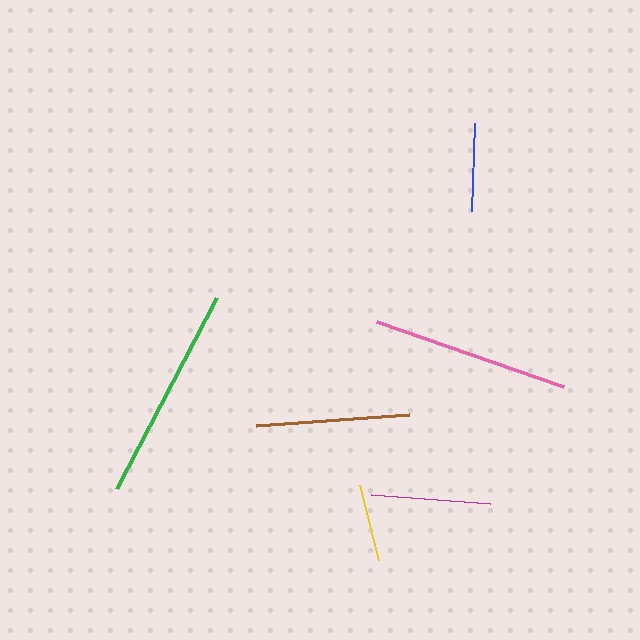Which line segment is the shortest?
The yellow line is the shortest at approximately 77 pixels.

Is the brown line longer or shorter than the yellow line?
The brown line is longer than the yellow line.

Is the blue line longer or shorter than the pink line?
The pink line is longer than the blue line.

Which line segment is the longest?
The green line is the longest at approximately 215 pixels.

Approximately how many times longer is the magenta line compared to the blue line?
The magenta line is approximately 1.4 times the length of the blue line.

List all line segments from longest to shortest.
From longest to shortest: green, pink, brown, magenta, blue, yellow.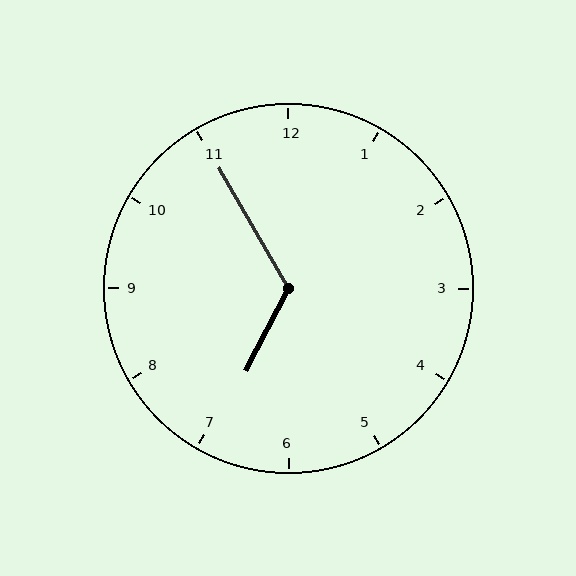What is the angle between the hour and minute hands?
Approximately 122 degrees.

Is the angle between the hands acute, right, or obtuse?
It is obtuse.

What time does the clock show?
6:55.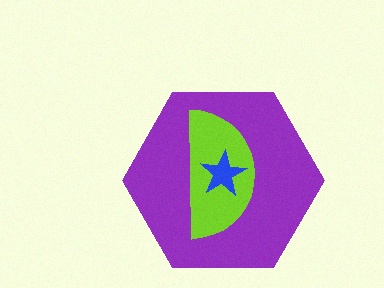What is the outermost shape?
The purple hexagon.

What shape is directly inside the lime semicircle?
The blue star.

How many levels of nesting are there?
3.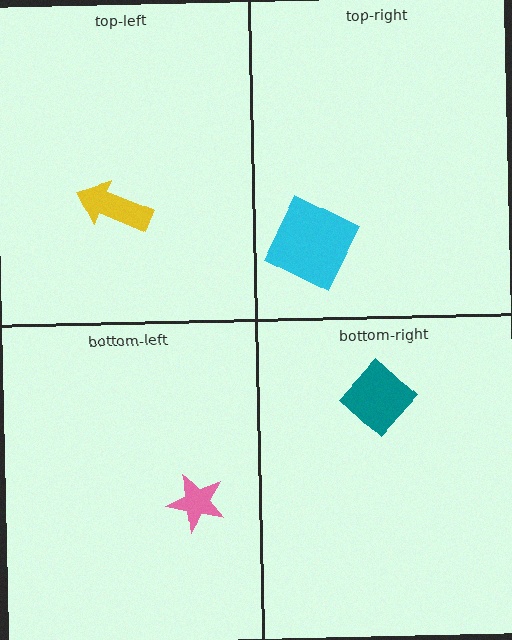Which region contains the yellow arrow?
The top-left region.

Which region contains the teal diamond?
The bottom-right region.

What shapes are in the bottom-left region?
The pink star.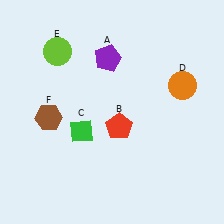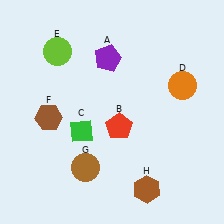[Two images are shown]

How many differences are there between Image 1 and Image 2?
There are 2 differences between the two images.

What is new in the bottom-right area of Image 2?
A brown hexagon (H) was added in the bottom-right area of Image 2.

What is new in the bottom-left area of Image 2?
A brown circle (G) was added in the bottom-left area of Image 2.